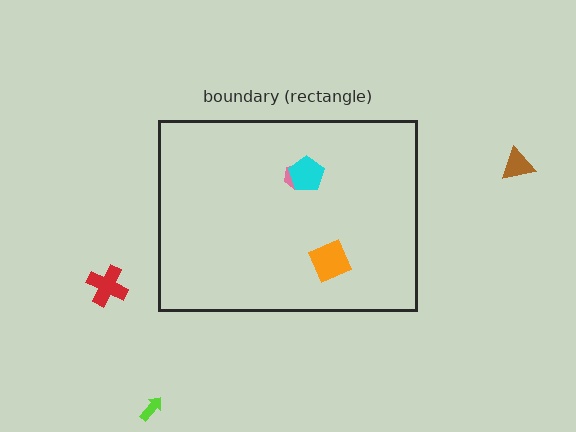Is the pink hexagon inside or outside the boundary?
Inside.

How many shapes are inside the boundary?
3 inside, 3 outside.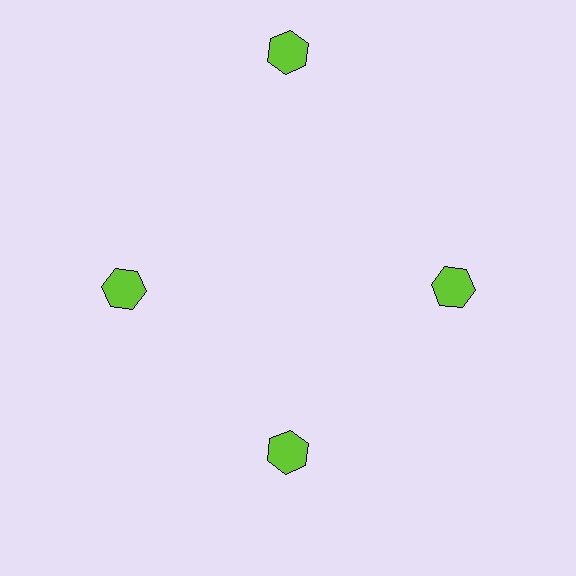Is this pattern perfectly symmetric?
No. The 4 lime hexagons are arranged in a ring, but one element near the 12 o'clock position is pushed outward from the center, breaking the 4-fold rotational symmetry.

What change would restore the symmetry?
The symmetry would be restored by moving it inward, back onto the ring so that all 4 hexagons sit at equal angles and equal distance from the center.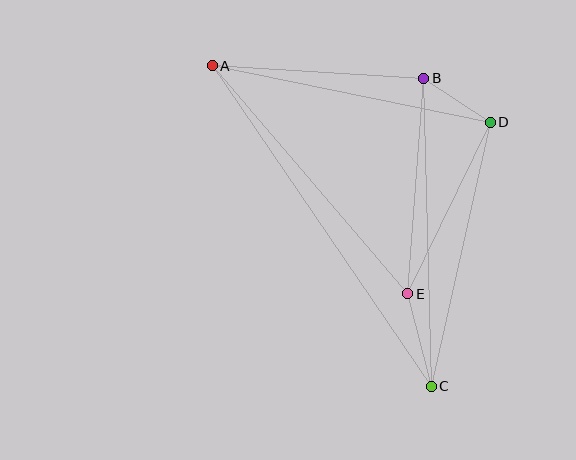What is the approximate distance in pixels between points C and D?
The distance between C and D is approximately 271 pixels.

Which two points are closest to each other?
Points B and D are closest to each other.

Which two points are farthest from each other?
Points A and C are farthest from each other.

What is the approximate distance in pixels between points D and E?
The distance between D and E is approximately 190 pixels.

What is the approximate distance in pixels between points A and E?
The distance between A and E is approximately 301 pixels.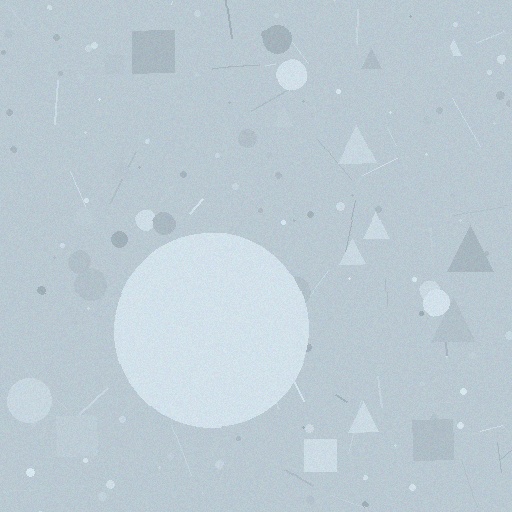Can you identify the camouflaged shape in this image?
The camouflaged shape is a circle.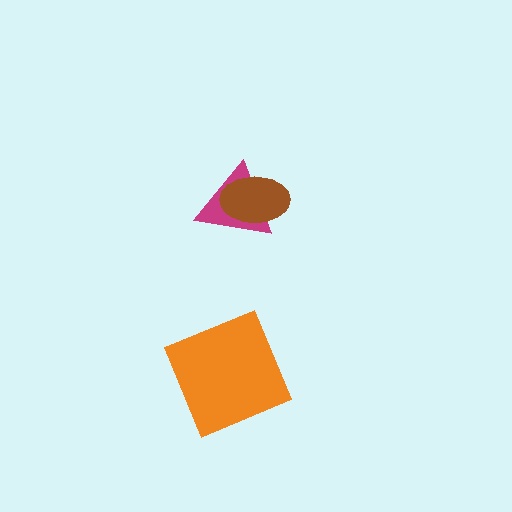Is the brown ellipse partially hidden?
No, no other shape covers it.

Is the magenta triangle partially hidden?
Yes, it is partially covered by another shape.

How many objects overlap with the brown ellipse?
1 object overlaps with the brown ellipse.